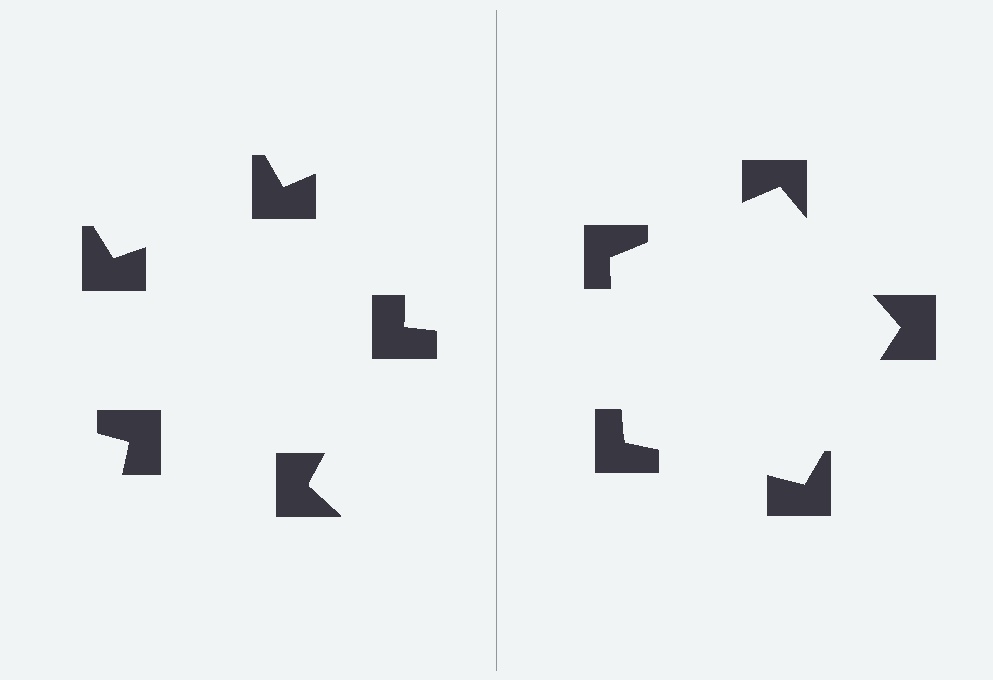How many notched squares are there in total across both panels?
10 — 5 on each side.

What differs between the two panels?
The notched squares are positioned identically on both sides; only the wedge orientations differ. On the right they align to a pentagon; on the left they are misaligned.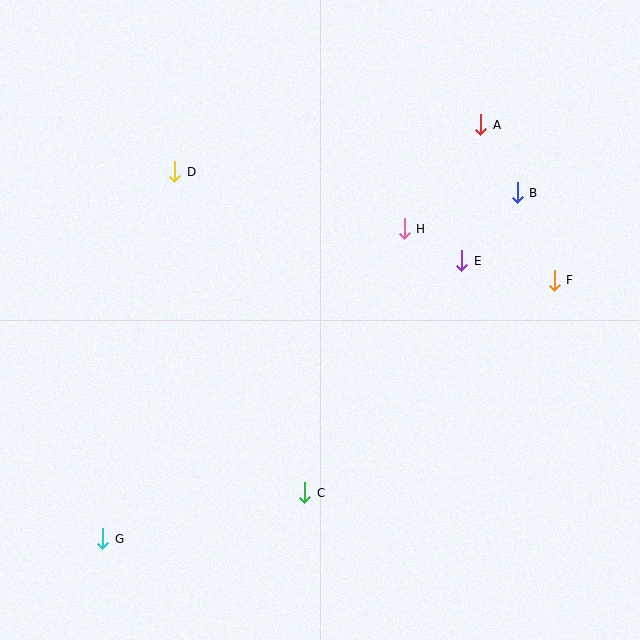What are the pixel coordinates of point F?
Point F is at (554, 280).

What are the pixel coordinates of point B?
Point B is at (517, 193).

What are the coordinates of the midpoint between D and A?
The midpoint between D and A is at (328, 148).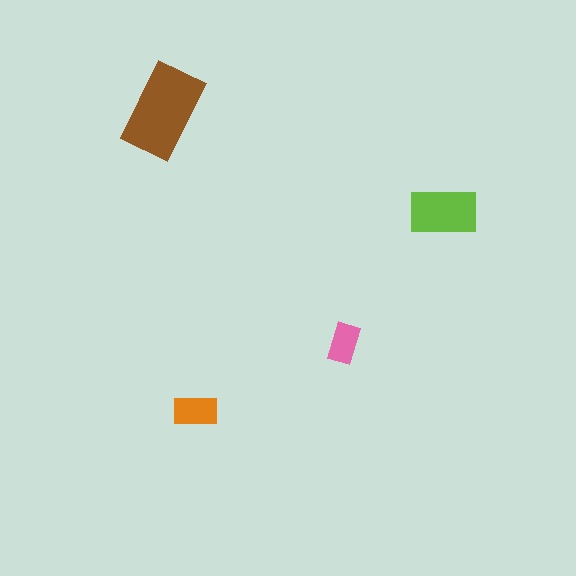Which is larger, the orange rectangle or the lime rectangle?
The lime one.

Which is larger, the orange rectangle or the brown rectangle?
The brown one.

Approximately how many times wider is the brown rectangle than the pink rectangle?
About 2.5 times wider.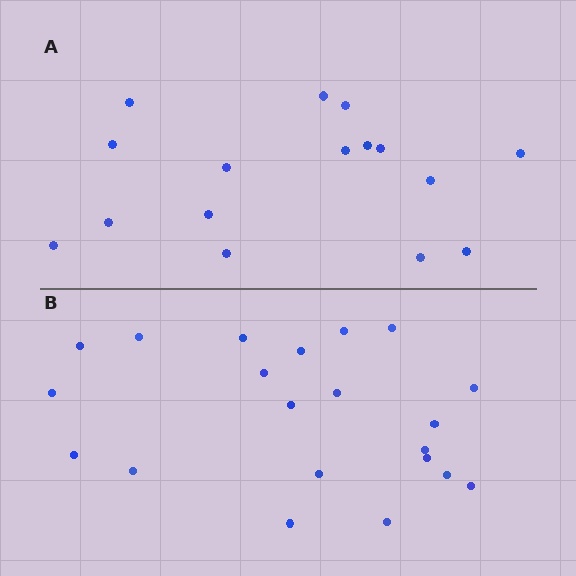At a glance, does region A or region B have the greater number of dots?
Region B (the bottom region) has more dots.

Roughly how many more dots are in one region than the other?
Region B has about 5 more dots than region A.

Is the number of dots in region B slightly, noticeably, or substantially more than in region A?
Region B has noticeably more, but not dramatically so. The ratio is roughly 1.3 to 1.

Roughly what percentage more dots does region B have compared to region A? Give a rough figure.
About 30% more.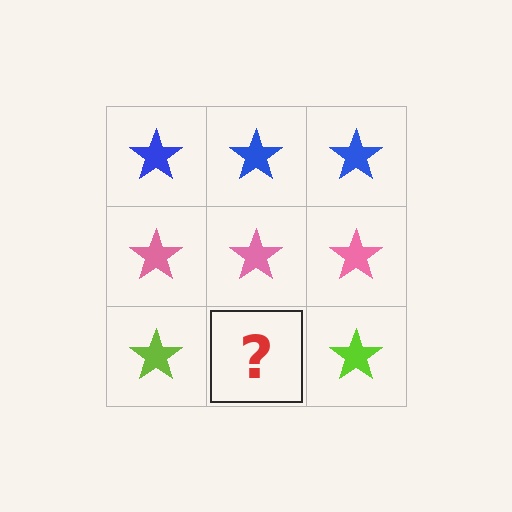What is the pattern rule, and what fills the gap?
The rule is that each row has a consistent color. The gap should be filled with a lime star.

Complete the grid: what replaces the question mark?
The question mark should be replaced with a lime star.